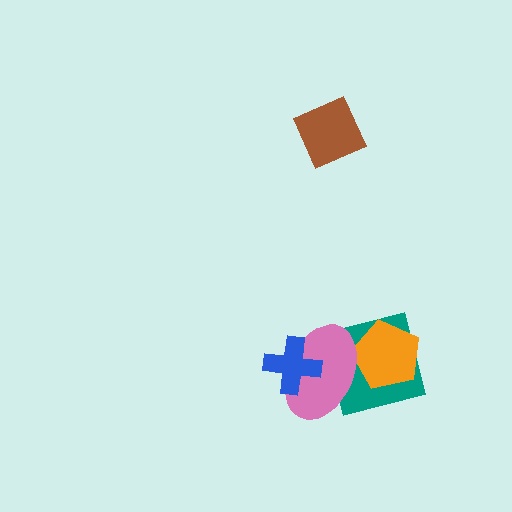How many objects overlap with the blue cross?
1 object overlaps with the blue cross.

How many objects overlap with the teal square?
2 objects overlap with the teal square.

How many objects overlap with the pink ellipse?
3 objects overlap with the pink ellipse.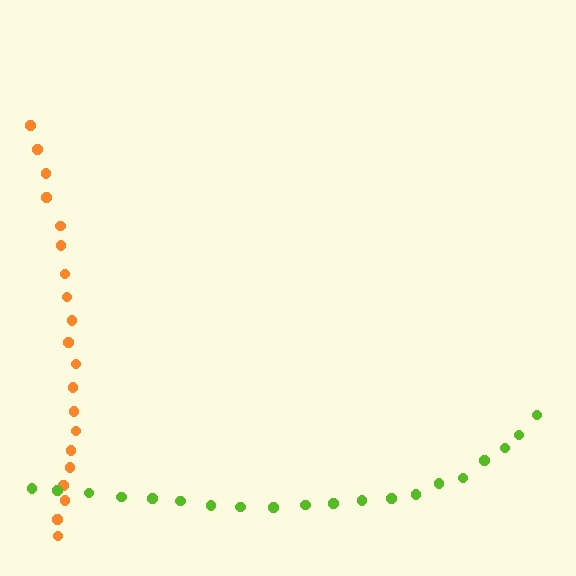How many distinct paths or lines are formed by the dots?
There are 2 distinct paths.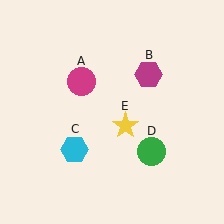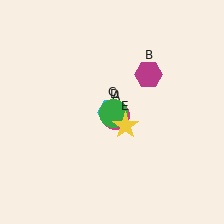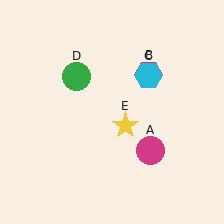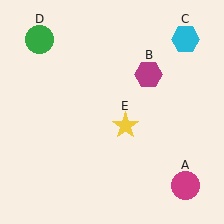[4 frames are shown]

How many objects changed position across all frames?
3 objects changed position: magenta circle (object A), cyan hexagon (object C), green circle (object D).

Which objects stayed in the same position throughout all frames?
Magenta hexagon (object B) and yellow star (object E) remained stationary.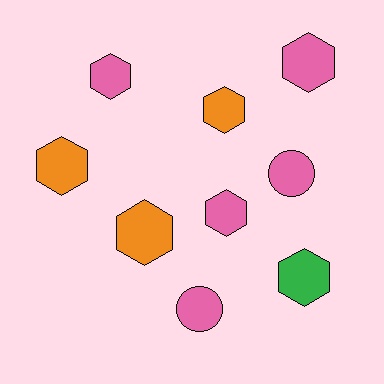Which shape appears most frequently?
Hexagon, with 7 objects.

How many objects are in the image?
There are 9 objects.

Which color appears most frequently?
Pink, with 5 objects.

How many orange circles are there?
There are no orange circles.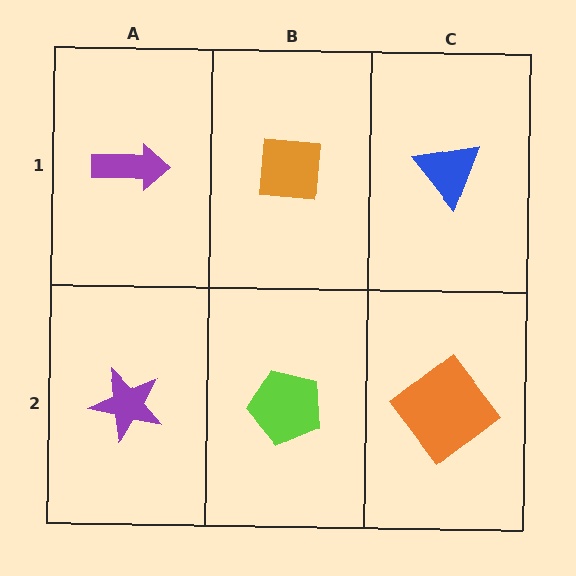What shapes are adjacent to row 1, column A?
A purple star (row 2, column A), an orange square (row 1, column B).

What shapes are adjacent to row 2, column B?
An orange square (row 1, column B), a purple star (row 2, column A), an orange diamond (row 2, column C).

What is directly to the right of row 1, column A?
An orange square.